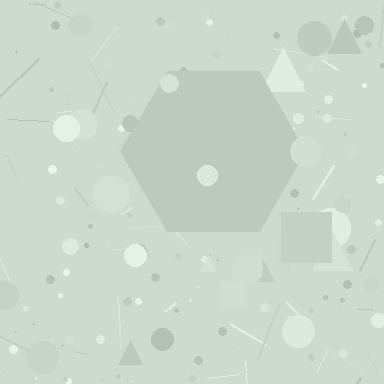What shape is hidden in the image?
A hexagon is hidden in the image.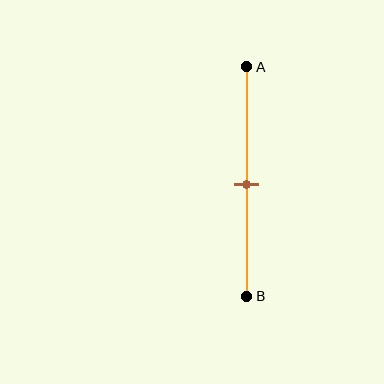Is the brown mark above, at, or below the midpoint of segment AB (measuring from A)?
The brown mark is approximately at the midpoint of segment AB.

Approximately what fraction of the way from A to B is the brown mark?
The brown mark is approximately 50% of the way from A to B.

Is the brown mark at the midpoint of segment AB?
Yes, the mark is approximately at the midpoint.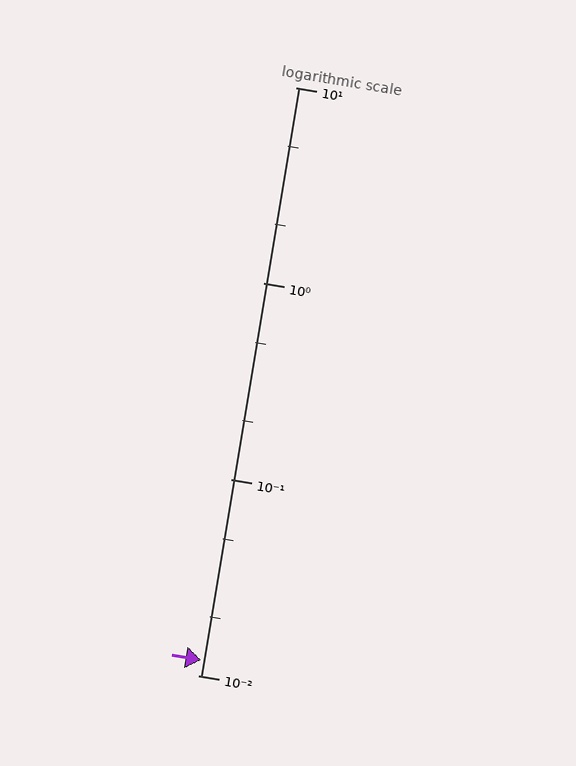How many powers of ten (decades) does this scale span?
The scale spans 3 decades, from 0.01 to 10.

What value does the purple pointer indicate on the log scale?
The pointer indicates approximately 0.012.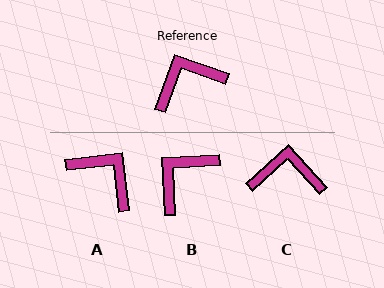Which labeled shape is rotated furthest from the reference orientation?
A, about 63 degrees away.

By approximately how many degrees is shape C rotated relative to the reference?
Approximately 28 degrees clockwise.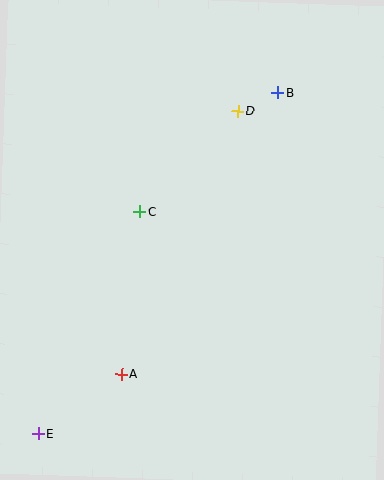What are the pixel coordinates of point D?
Point D is at (238, 111).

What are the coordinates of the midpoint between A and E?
The midpoint between A and E is at (80, 404).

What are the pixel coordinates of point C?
Point C is at (140, 211).